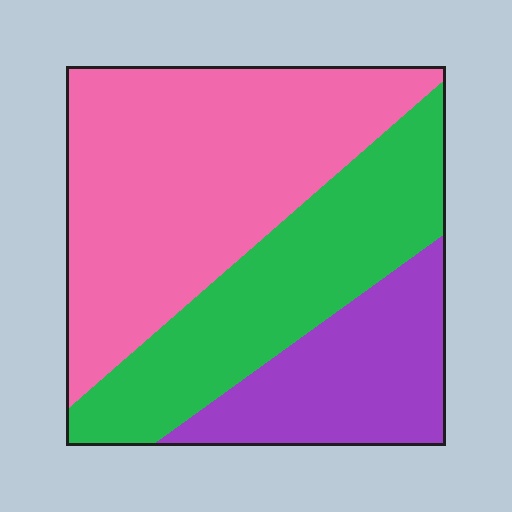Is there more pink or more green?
Pink.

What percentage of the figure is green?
Green takes up about one third (1/3) of the figure.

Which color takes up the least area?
Purple, at roughly 20%.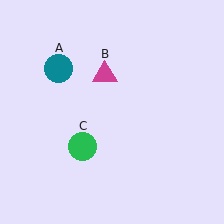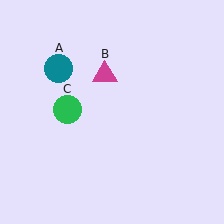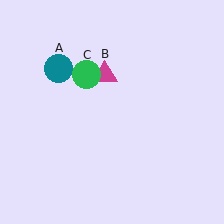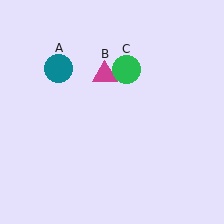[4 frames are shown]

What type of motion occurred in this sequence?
The green circle (object C) rotated clockwise around the center of the scene.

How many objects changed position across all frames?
1 object changed position: green circle (object C).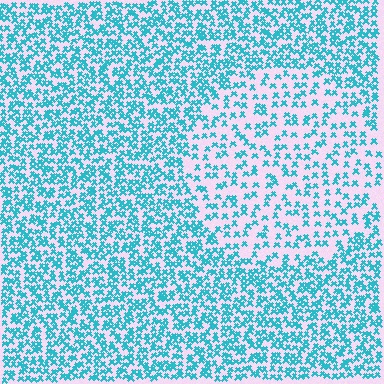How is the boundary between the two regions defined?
The boundary is defined by a change in element density (approximately 2.0x ratio). All elements are the same color, size, and shape.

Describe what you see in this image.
The image contains small cyan elements arranged at two different densities. A circle-shaped region is visible where the elements are less densely packed than the surrounding area.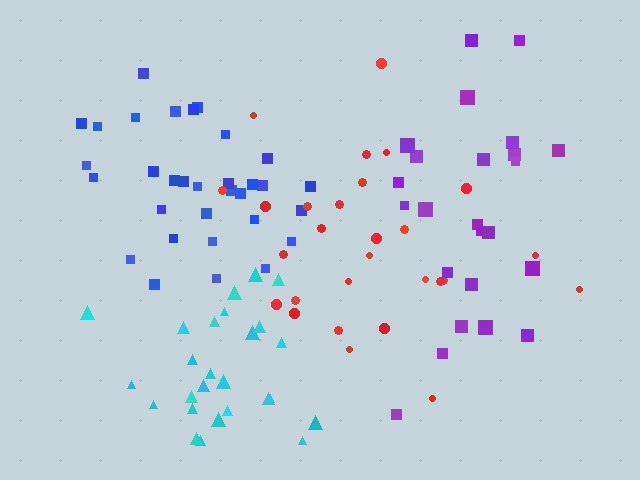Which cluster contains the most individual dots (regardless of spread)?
Blue (32).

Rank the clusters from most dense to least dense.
blue, cyan, red, purple.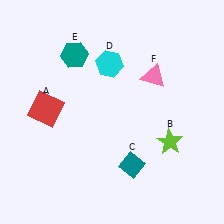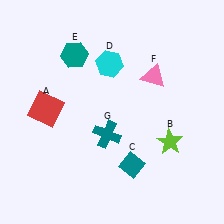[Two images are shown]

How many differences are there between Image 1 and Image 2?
There is 1 difference between the two images.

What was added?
A teal cross (G) was added in Image 2.